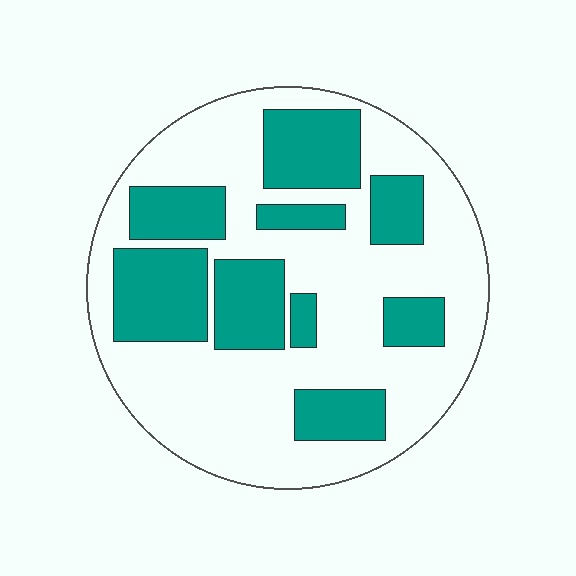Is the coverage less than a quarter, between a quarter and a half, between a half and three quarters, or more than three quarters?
Between a quarter and a half.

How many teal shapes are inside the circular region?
9.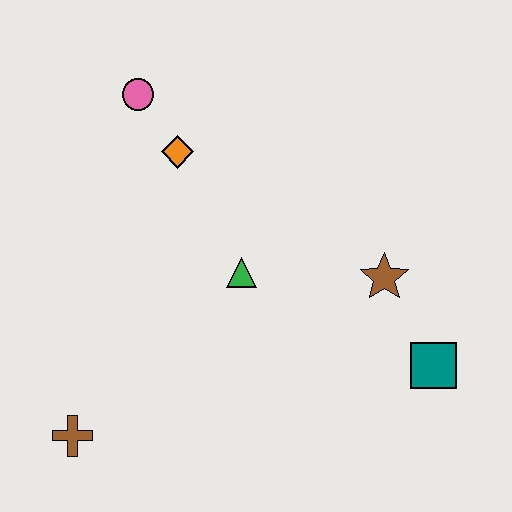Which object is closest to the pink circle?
The orange diamond is closest to the pink circle.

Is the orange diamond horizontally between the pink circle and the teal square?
Yes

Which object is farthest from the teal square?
The pink circle is farthest from the teal square.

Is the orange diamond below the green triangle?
No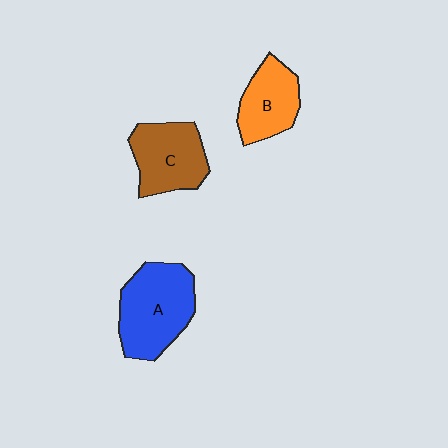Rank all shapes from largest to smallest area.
From largest to smallest: A (blue), C (brown), B (orange).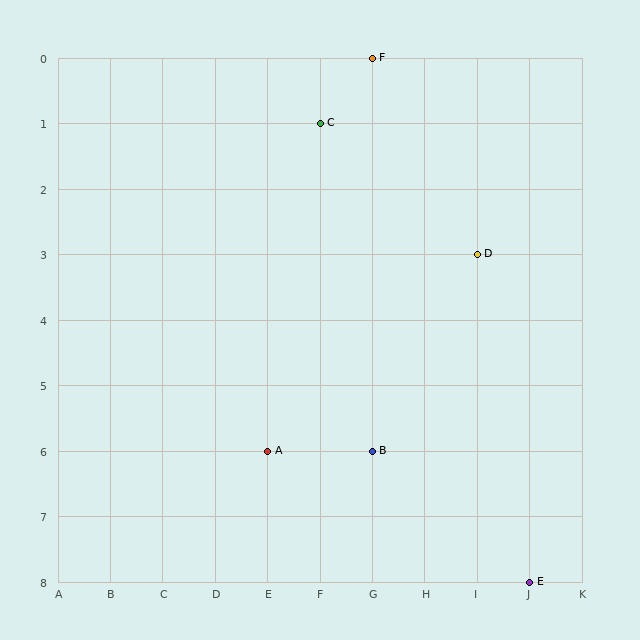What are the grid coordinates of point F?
Point F is at grid coordinates (G, 0).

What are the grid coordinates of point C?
Point C is at grid coordinates (F, 1).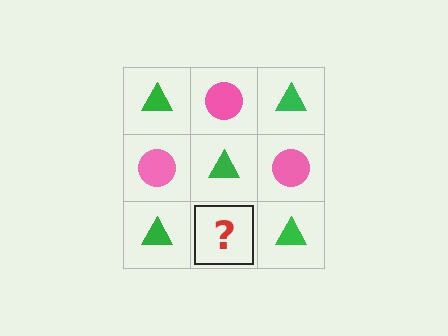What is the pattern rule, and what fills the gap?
The rule is that it alternates green triangle and pink circle in a checkerboard pattern. The gap should be filled with a pink circle.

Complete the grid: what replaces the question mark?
The question mark should be replaced with a pink circle.